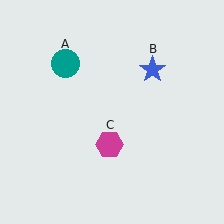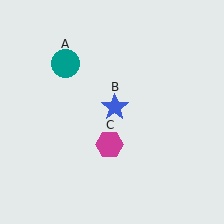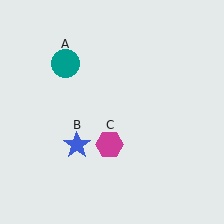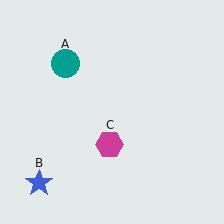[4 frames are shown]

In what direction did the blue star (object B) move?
The blue star (object B) moved down and to the left.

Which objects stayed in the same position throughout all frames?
Teal circle (object A) and magenta hexagon (object C) remained stationary.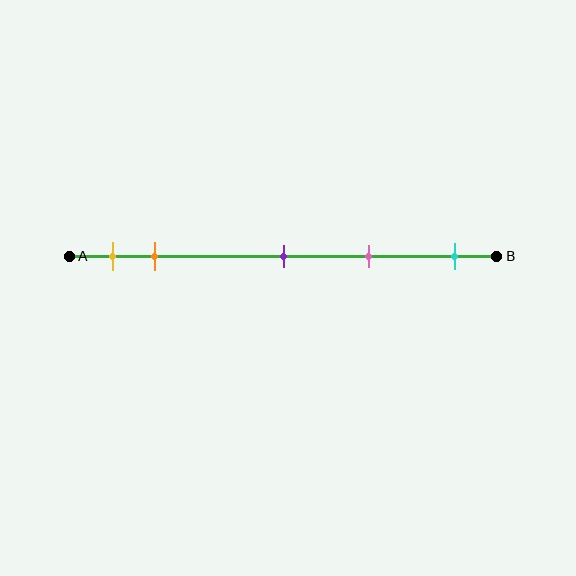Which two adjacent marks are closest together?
The yellow and orange marks are the closest adjacent pair.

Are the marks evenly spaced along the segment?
No, the marks are not evenly spaced.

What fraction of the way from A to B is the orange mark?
The orange mark is approximately 20% (0.2) of the way from A to B.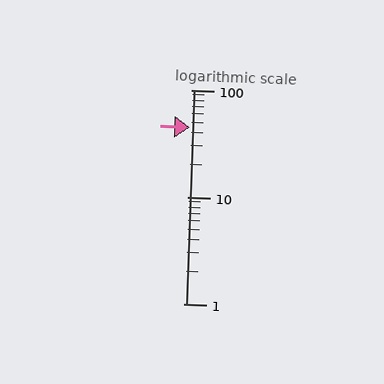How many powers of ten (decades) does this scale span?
The scale spans 2 decades, from 1 to 100.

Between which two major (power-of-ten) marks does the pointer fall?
The pointer is between 10 and 100.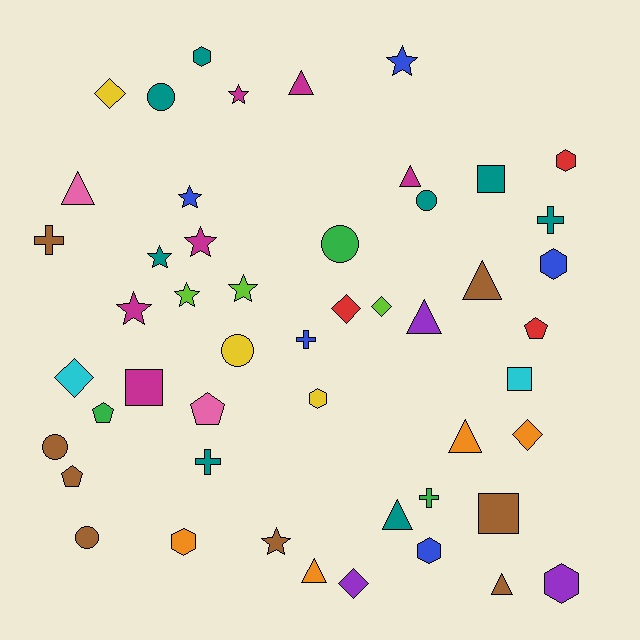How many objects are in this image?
There are 50 objects.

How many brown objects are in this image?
There are 8 brown objects.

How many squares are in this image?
There are 4 squares.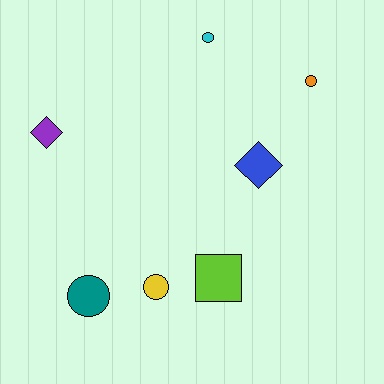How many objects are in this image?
There are 7 objects.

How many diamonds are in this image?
There are 2 diamonds.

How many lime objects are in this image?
There is 1 lime object.